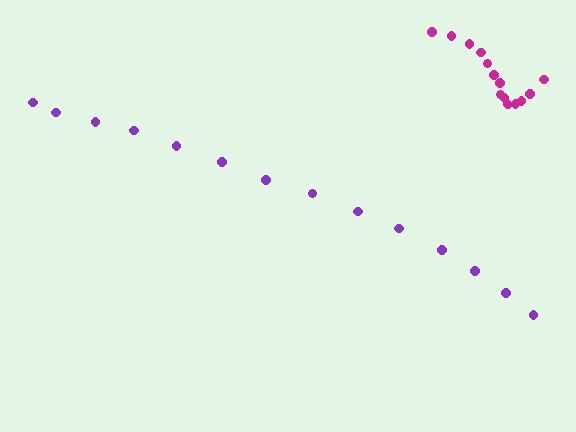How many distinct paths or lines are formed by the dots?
There are 2 distinct paths.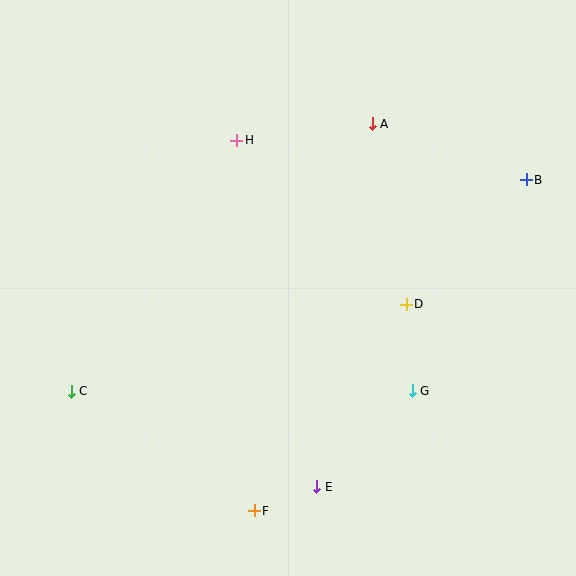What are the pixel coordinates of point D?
Point D is at (406, 304).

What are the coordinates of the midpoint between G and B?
The midpoint between G and B is at (469, 285).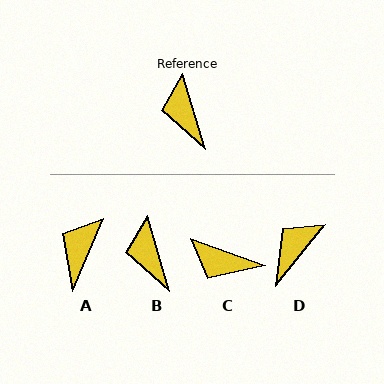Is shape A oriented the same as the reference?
No, it is off by about 39 degrees.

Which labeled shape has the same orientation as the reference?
B.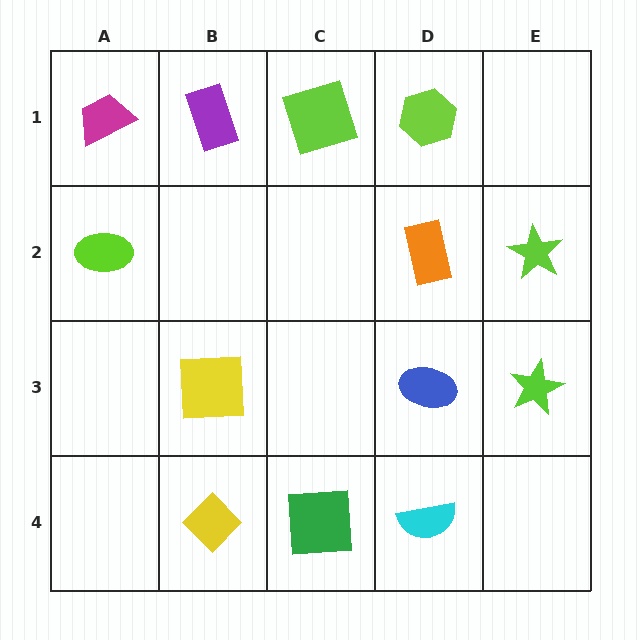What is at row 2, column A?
A lime ellipse.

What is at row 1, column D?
A lime hexagon.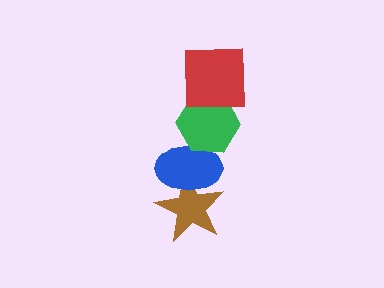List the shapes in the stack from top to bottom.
From top to bottom: the red square, the green hexagon, the blue ellipse, the brown star.